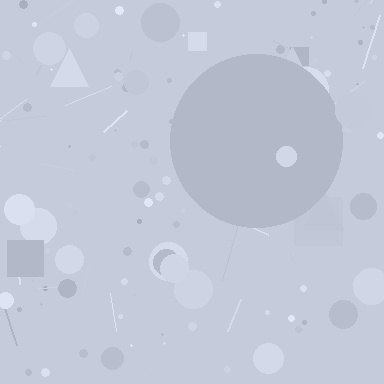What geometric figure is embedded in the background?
A circle is embedded in the background.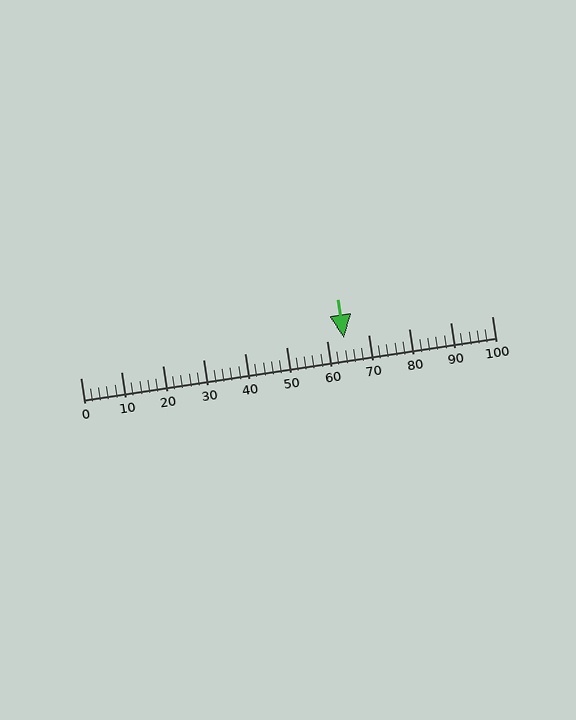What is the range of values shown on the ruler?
The ruler shows values from 0 to 100.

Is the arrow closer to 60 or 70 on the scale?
The arrow is closer to 60.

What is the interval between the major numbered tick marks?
The major tick marks are spaced 10 units apart.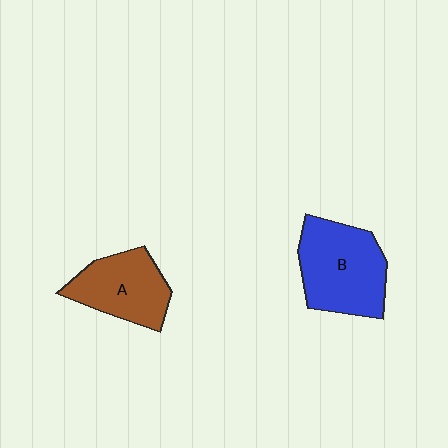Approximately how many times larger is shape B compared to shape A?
Approximately 1.3 times.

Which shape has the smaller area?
Shape A (brown).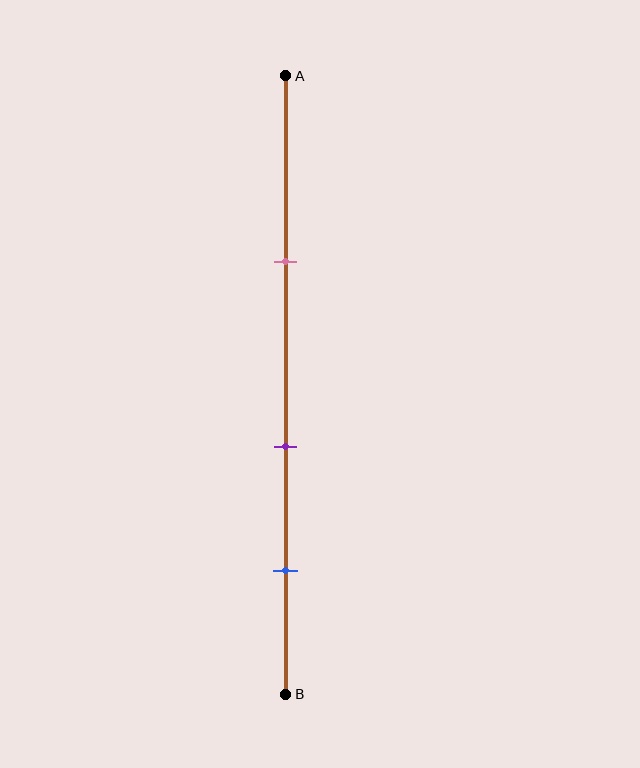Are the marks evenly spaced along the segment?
Yes, the marks are approximately evenly spaced.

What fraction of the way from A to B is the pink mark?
The pink mark is approximately 30% (0.3) of the way from A to B.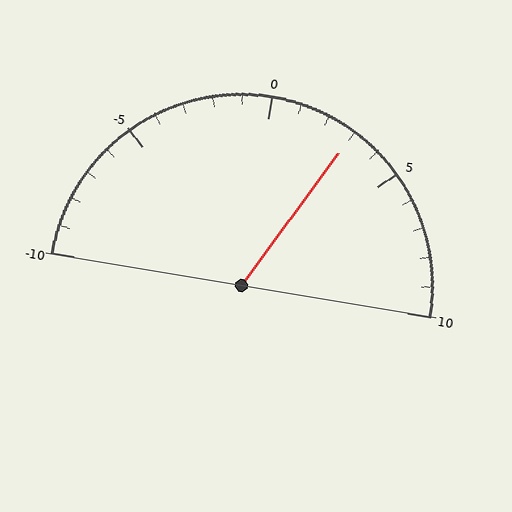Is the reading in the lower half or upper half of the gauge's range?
The reading is in the upper half of the range (-10 to 10).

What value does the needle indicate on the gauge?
The needle indicates approximately 3.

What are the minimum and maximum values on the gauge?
The gauge ranges from -10 to 10.